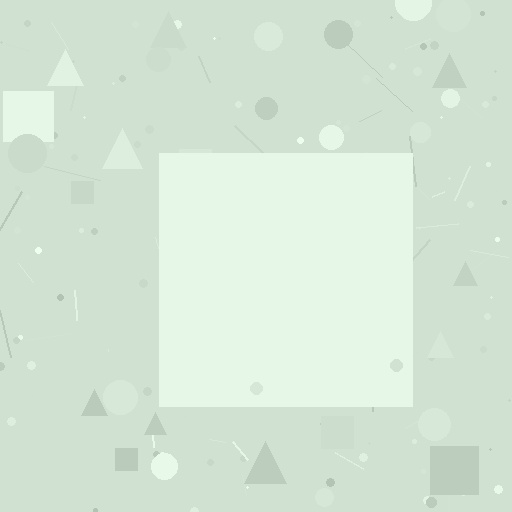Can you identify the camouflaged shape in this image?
The camouflaged shape is a square.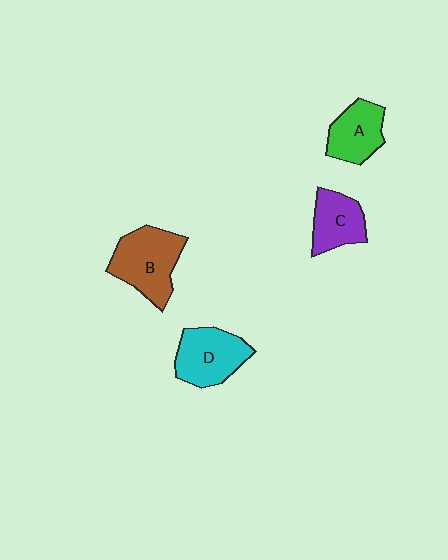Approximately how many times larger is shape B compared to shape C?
Approximately 1.5 times.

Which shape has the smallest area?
Shape C (purple).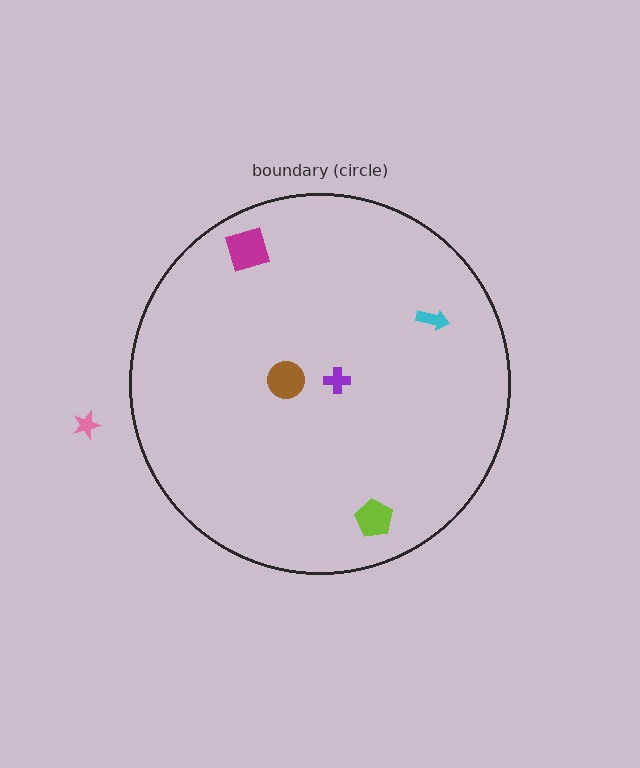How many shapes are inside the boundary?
5 inside, 1 outside.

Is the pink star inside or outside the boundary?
Outside.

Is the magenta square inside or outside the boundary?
Inside.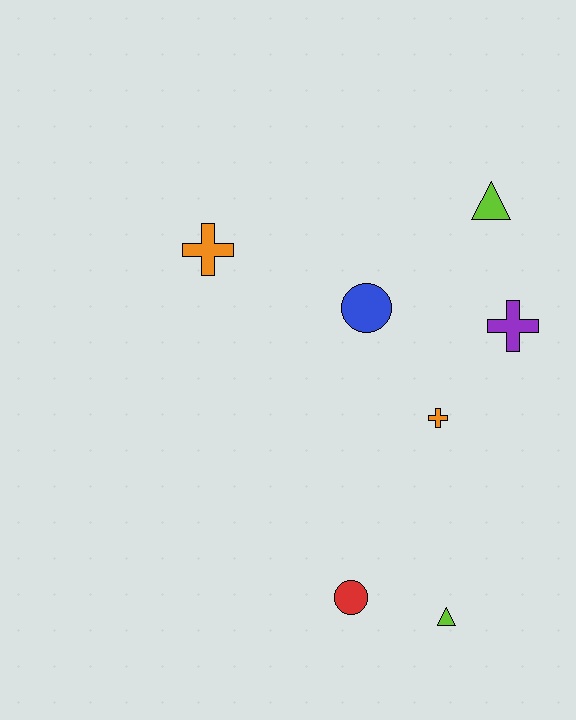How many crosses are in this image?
There are 3 crosses.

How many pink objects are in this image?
There are no pink objects.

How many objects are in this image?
There are 7 objects.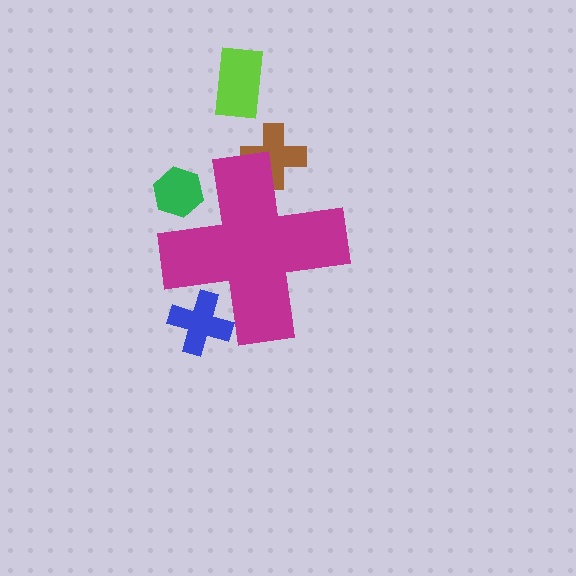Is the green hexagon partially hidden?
Yes, the green hexagon is partially hidden behind the magenta cross.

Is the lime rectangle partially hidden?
No, the lime rectangle is fully visible.